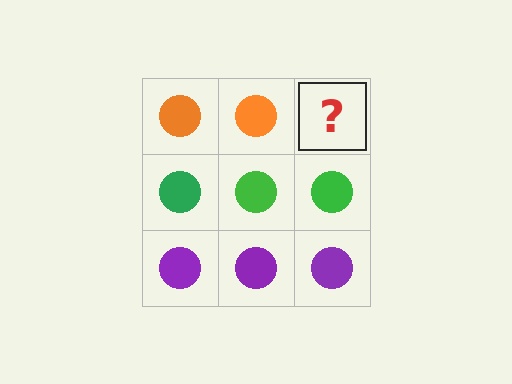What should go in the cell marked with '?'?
The missing cell should contain an orange circle.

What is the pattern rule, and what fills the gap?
The rule is that each row has a consistent color. The gap should be filled with an orange circle.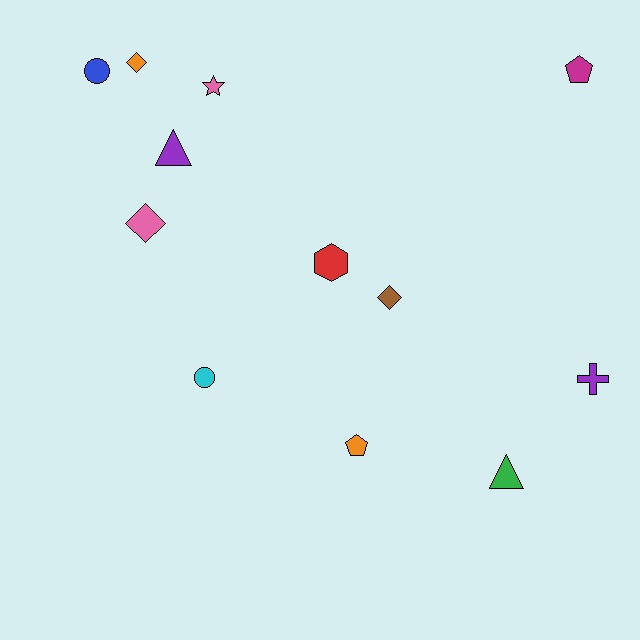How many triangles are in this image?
There are 2 triangles.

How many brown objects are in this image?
There is 1 brown object.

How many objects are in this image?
There are 12 objects.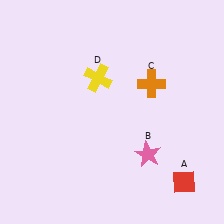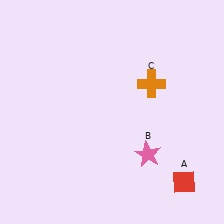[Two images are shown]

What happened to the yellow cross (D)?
The yellow cross (D) was removed in Image 2. It was in the top-left area of Image 1.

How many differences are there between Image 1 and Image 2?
There is 1 difference between the two images.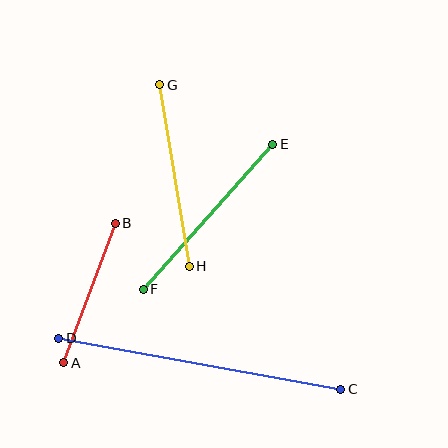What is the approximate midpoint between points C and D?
The midpoint is at approximately (200, 364) pixels.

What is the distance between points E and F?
The distance is approximately 194 pixels.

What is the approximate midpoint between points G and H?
The midpoint is at approximately (175, 176) pixels.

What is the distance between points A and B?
The distance is approximately 149 pixels.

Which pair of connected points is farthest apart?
Points C and D are farthest apart.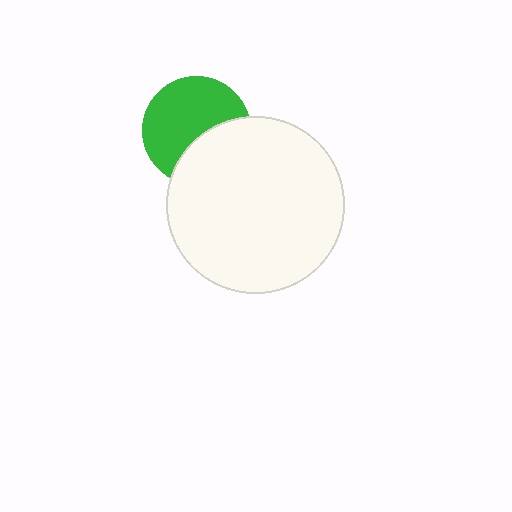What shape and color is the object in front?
The object in front is a white circle.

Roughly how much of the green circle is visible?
About half of it is visible (roughly 63%).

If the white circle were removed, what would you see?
You would see the complete green circle.